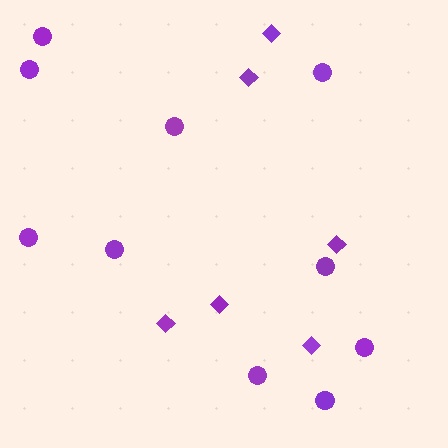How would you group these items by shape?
There are 2 groups: one group of diamonds (6) and one group of circles (10).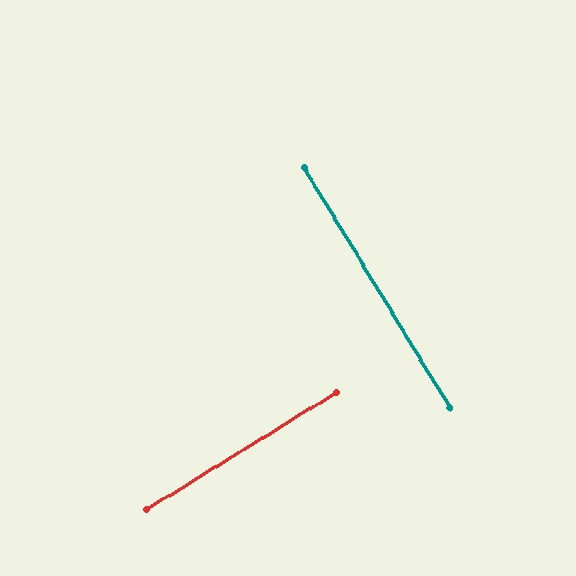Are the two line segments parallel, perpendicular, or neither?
Perpendicular — they meet at approximately 90°.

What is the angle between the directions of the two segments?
Approximately 90 degrees.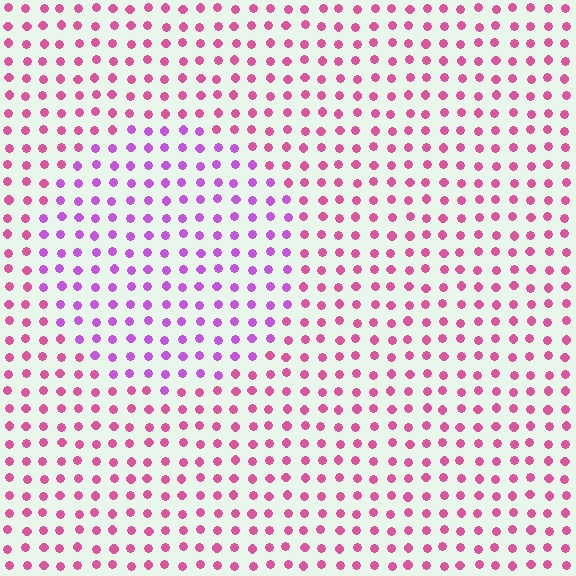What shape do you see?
I see a circle.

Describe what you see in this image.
The image is filled with small pink elements in a uniform arrangement. A circle-shaped region is visible where the elements are tinted to a slightly different hue, forming a subtle color boundary.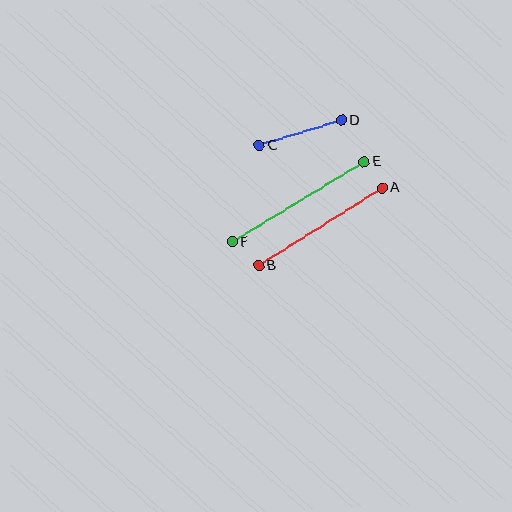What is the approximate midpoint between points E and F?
The midpoint is at approximately (298, 202) pixels.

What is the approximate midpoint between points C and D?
The midpoint is at approximately (300, 133) pixels.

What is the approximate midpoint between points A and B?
The midpoint is at approximately (320, 227) pixels.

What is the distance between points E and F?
The distance is approximately 155 pixels.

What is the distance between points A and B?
The distance is approximately 146 pixels.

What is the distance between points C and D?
The distance is approximately 86 pixels.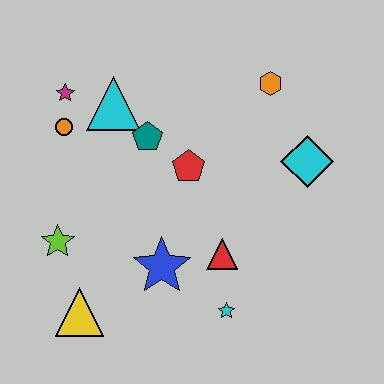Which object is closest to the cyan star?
The red triangle is closest to the cyan star.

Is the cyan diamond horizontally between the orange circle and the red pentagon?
No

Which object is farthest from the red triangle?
The magenta star is farthest from the red triangle.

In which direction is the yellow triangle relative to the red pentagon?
The yellow triangle is below the red pentagon.